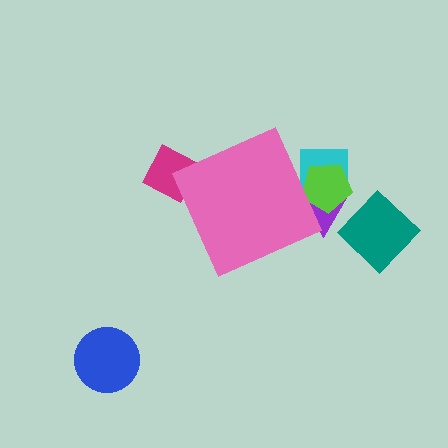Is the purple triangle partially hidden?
Yes, the purple triangle is partially hidden behind the pink diamond.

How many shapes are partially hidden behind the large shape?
4 shapes are partially hidden.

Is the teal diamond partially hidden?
No, the teal diamond is fully visible.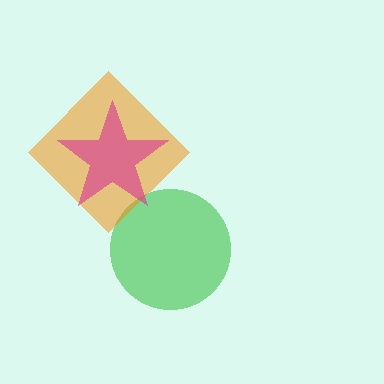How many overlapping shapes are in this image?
There are 3 overlapping shapes in the image.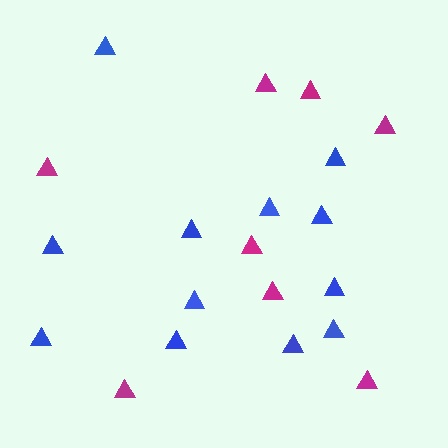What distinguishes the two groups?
There are 2 groups: one group of blue triangles (12) and one group of magenta triangles (8).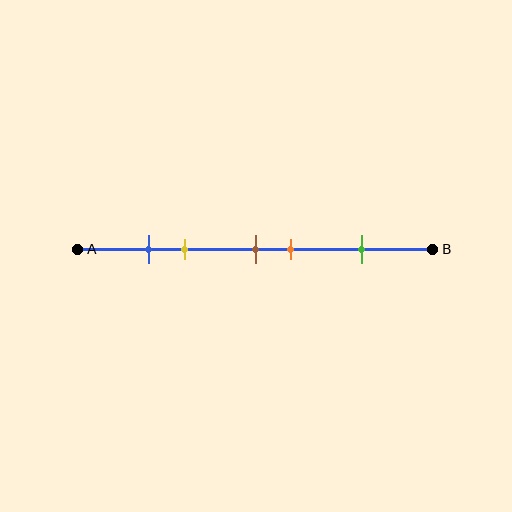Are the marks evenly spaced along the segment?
No, the marks are not evenly spaced.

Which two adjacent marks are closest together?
The blue and yellow marks are the closest adjacent pair.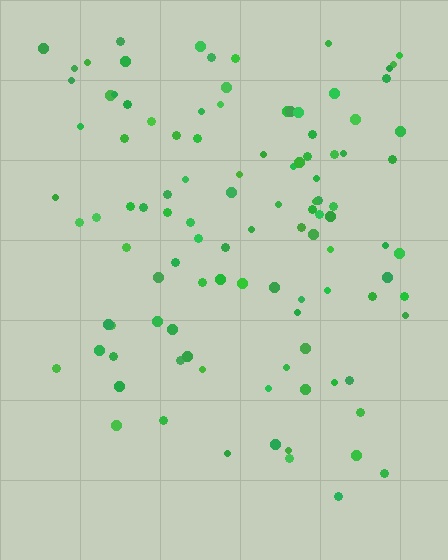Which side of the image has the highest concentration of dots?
The top.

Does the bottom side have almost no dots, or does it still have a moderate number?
Still a moderate number, just noticeably fewer than the top.